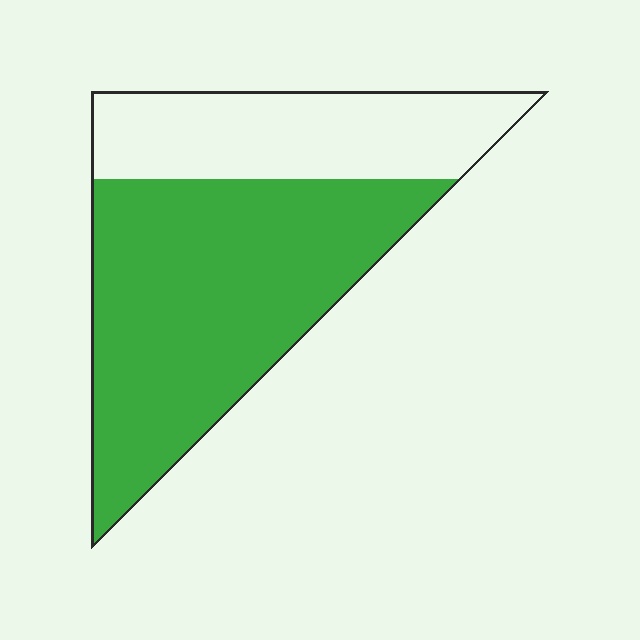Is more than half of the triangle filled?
Yes.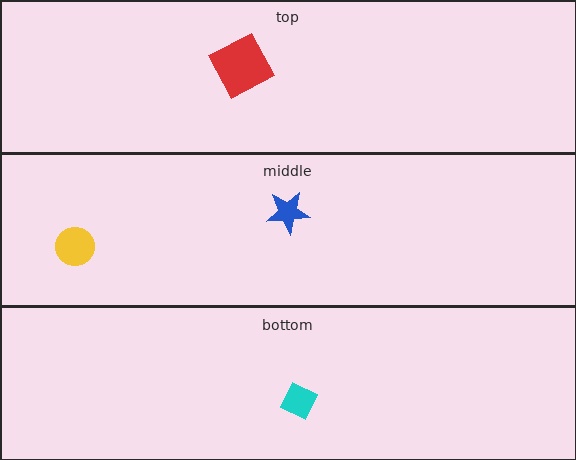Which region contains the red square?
The top region.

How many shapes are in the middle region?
2.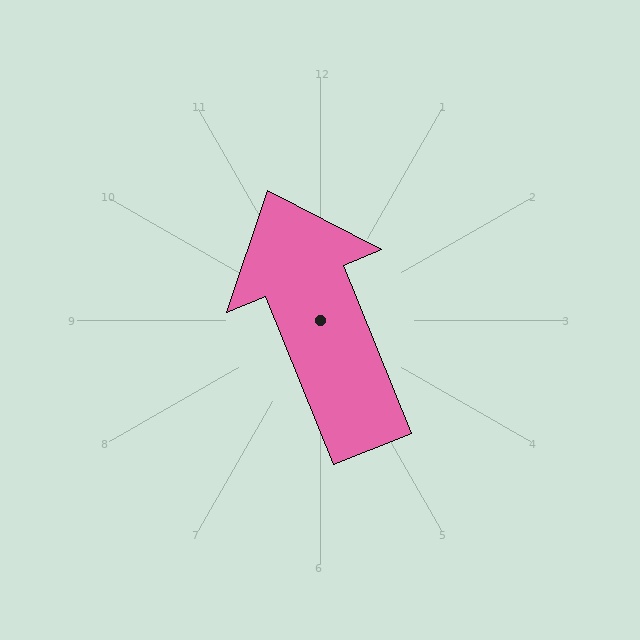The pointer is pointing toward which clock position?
Roughly 11 o'clock.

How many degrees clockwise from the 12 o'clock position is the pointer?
Approximately 338 degrees.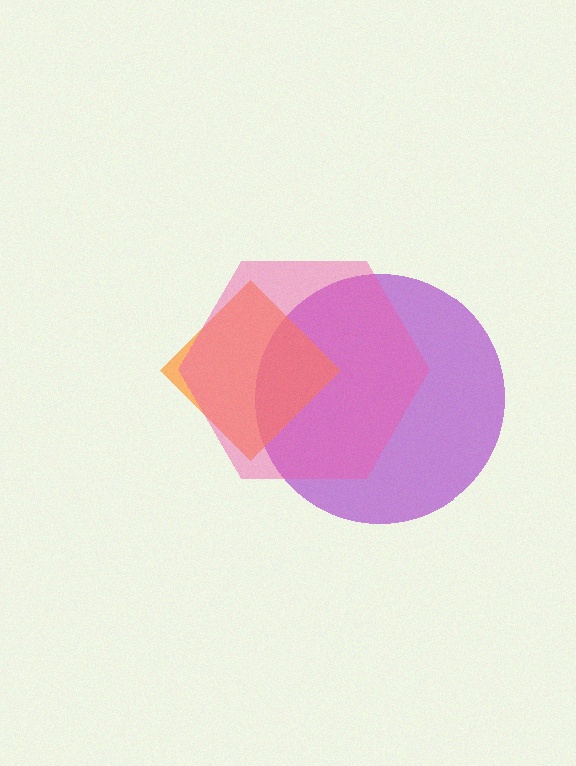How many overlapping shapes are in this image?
There are 3 overlapping shapes in the image.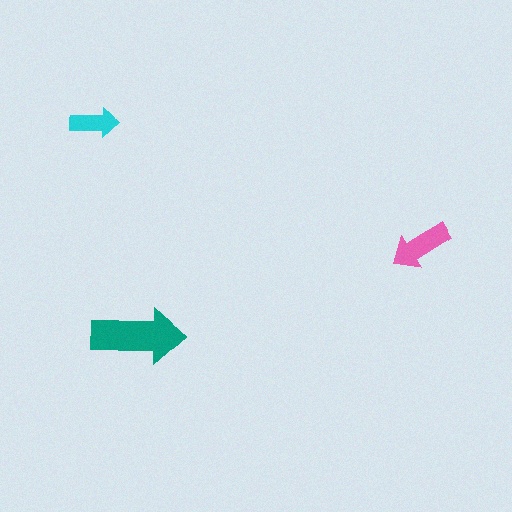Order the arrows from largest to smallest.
the teal one, the pink one, the cyan one.